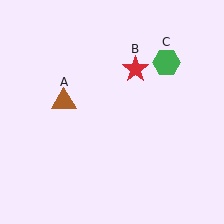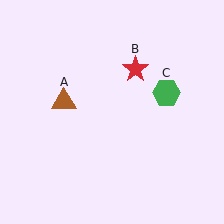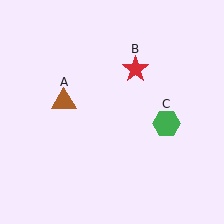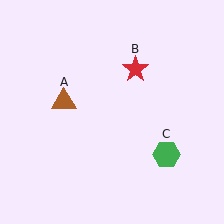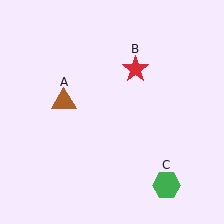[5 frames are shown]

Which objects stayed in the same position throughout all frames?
Brown triangle (object A) and red star (object B) remained stationary.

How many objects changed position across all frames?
1 object changed position: green hexagon (object C).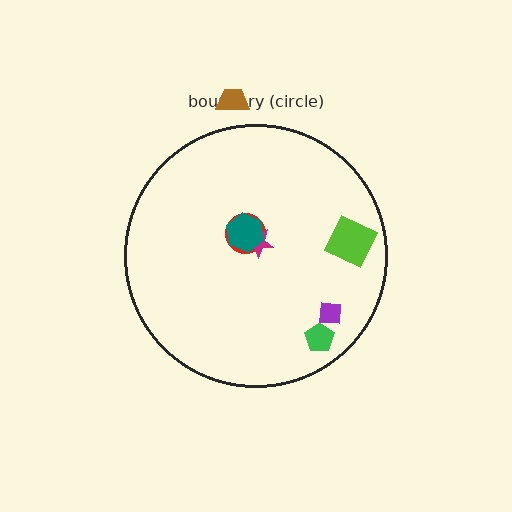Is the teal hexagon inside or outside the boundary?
Inside.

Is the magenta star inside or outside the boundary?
Inside.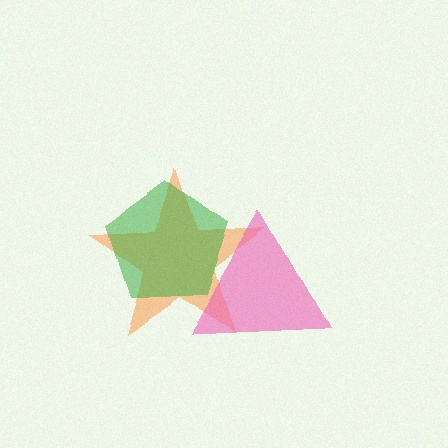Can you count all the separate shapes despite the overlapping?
Yes, there are 3 separate shapes.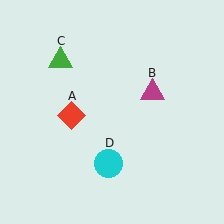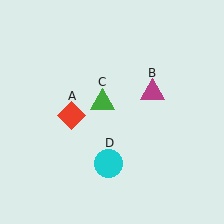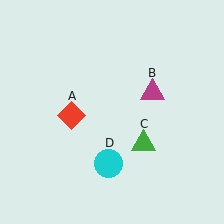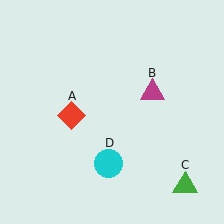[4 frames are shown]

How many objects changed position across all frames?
1 object changed position: green triangle (object C).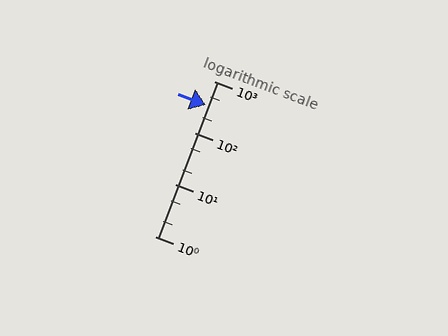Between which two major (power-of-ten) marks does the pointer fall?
The pointer is between 100 and 1000.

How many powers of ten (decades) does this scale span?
The scale spans 3 decades, from 1 to 1000.